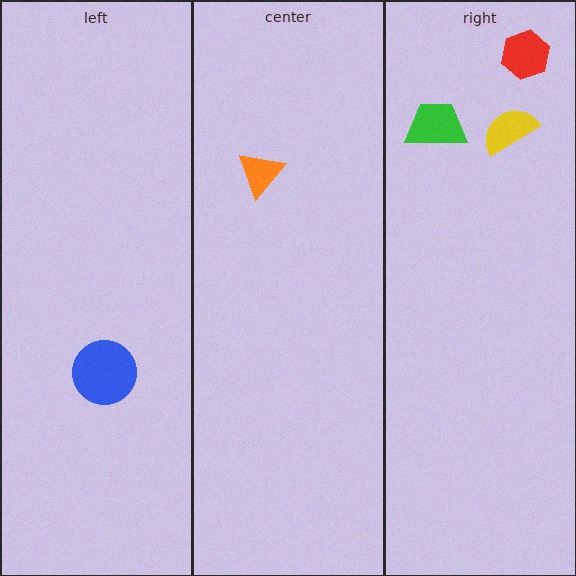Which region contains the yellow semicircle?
The right region.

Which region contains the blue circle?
The left region.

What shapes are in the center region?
The orange triangle.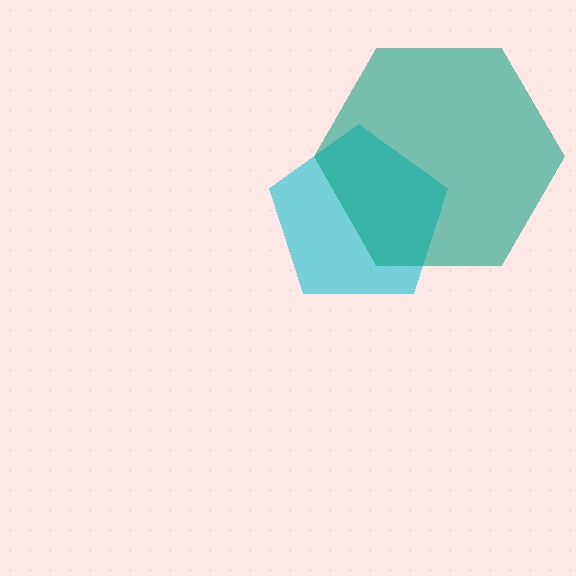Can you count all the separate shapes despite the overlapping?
Yes, there are 2 separate shapes.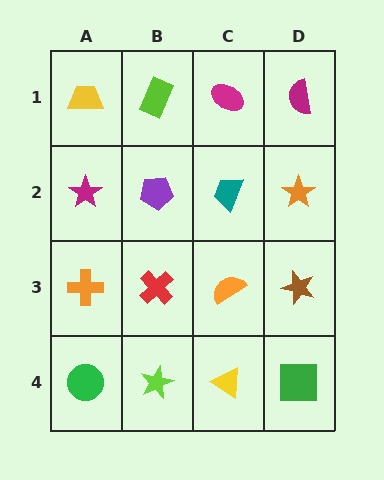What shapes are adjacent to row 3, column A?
A magenta star (row 2, column A), a green circle (row 4, column A), a red cross (row 3, column B).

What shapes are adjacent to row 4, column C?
An orange semicircle (row 3, column C), a lime star (row 4, column B), a green square (row 4, column D).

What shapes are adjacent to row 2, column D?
A magenta semicircle (row 1, column D), a brown star (row 3, column D), a teal trapezoid (row 2, column C).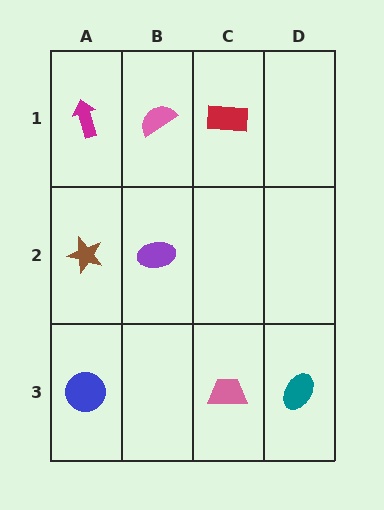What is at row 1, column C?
A red rectangle.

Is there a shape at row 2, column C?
No, that cell is empty.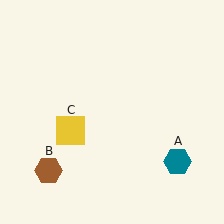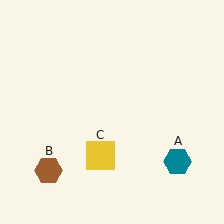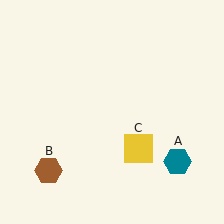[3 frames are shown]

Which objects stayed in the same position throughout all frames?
Teal hexagon (object A) and brown hexagon (object B) remained stationary.